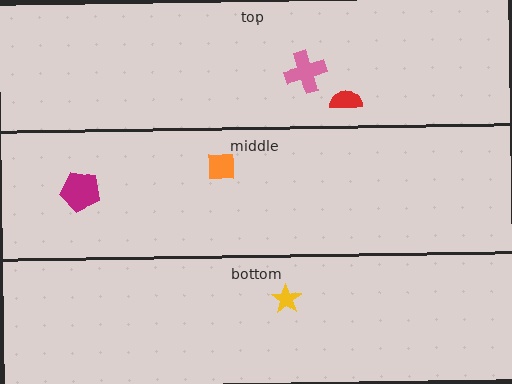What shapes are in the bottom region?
The yellow star.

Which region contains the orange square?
The middle region.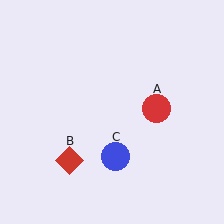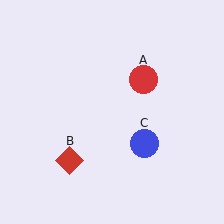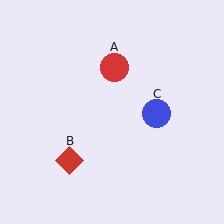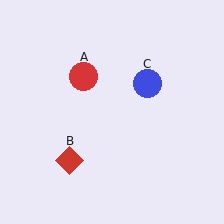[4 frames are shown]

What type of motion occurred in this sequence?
The red circle (object A), blue circle (object C) rotated counterclockwise around the center of the scene.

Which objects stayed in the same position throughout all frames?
Red diamond (object B) remained stationary.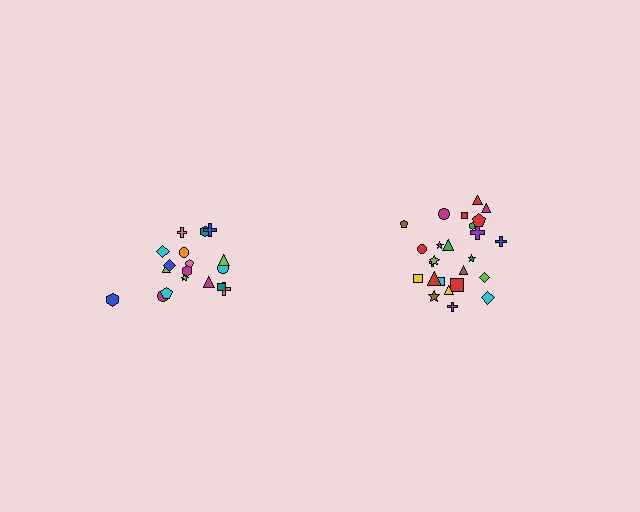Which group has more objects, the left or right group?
The right group.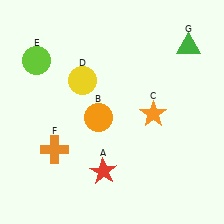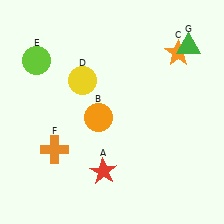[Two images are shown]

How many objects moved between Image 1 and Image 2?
1 object moved between the two images.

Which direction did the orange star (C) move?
The orange star (C) moved up.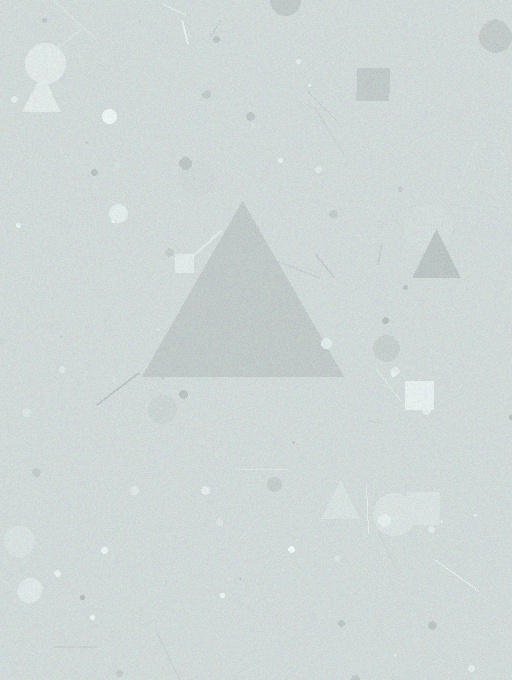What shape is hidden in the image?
A triangle is hidden in the image.